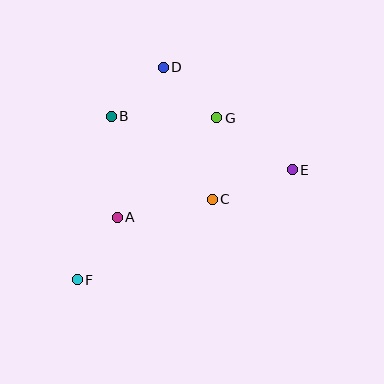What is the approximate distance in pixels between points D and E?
The distance between D and E is approximately 165 pixels.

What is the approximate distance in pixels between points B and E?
The distance between B and E is approximately 189 pixels.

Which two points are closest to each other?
Points B and D are closest to each other.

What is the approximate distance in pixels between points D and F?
The distance between D and F is approximately 229 pixels.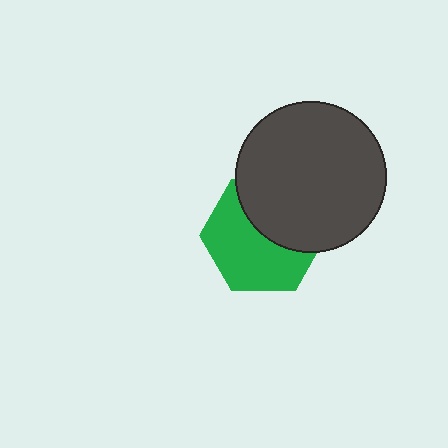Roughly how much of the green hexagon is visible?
About half of it is visible (roughly 58%).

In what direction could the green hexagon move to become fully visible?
The green hexagon could move down. That would shift it out from behind the dark gray circle entirely.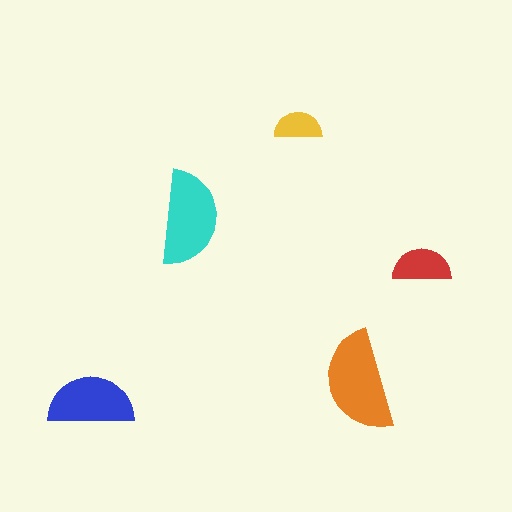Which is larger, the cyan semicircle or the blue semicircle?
The cyan one.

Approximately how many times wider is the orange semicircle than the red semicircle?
About 1.5 times wider.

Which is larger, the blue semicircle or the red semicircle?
The blue one.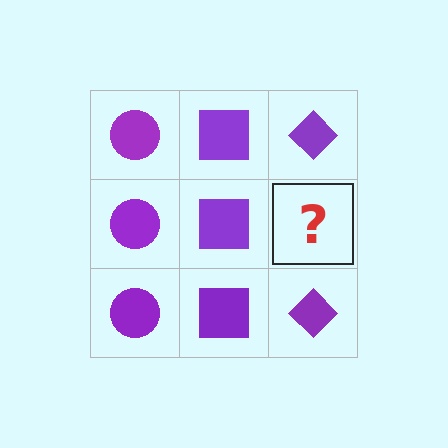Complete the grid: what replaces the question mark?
The question mark should be replaced with a purple diamond.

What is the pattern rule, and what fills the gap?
The rule is that each column has a consistent shape. The gap should be filled with a purple diamond.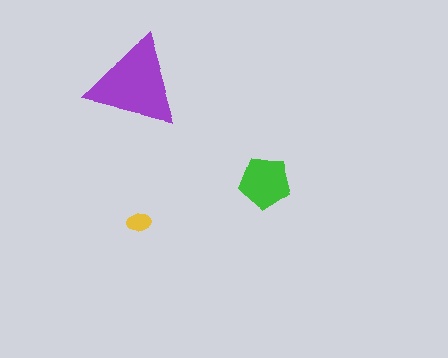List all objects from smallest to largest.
The yellow ellipse, the green pentagon, the purple triangle.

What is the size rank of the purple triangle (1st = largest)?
1st.